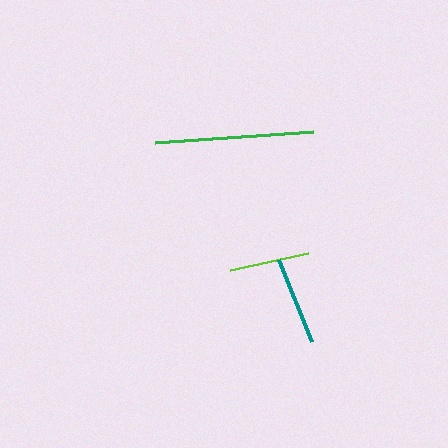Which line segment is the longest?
The green line is the longest at approximately 159 pixels.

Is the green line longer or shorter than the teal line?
The green line is longer than the teal line.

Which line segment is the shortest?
The lime line is the shortest at approximately 81 pixels.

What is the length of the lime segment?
The lime segment is approximately 81 pixels long.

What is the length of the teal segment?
The teal segment is approximately 89 pixels long.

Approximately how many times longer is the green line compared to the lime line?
The green line is approximately 2.0 times the length of the lime line.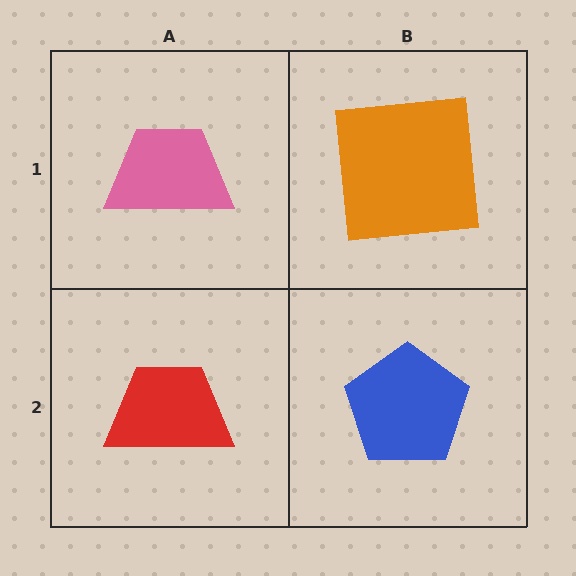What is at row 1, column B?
An orange square.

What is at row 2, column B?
A blue pentagon.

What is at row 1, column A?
A pink trapezoid.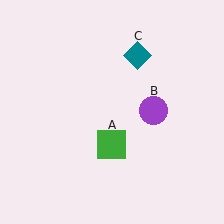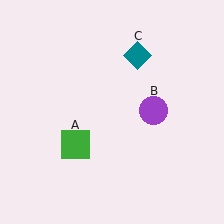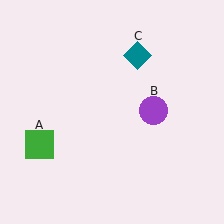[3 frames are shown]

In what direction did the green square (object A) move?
The green square (object A) moved left.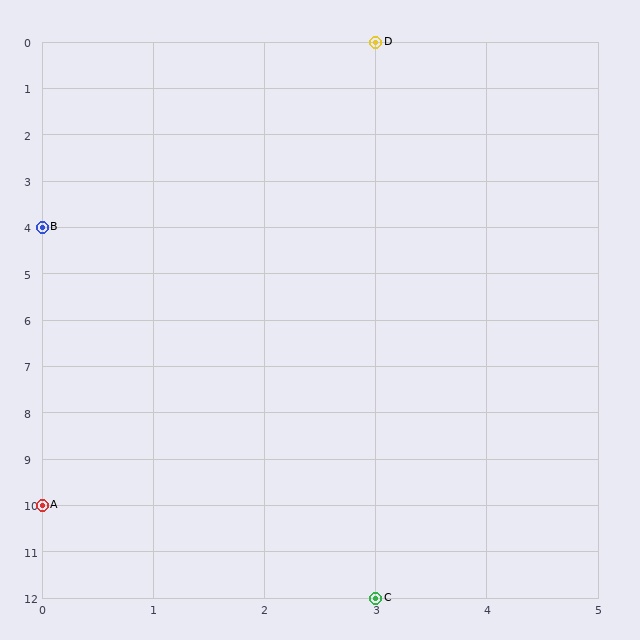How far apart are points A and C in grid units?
Points A and C are 3 columns and 2 rows apart (about 3.6 grid units diagonally).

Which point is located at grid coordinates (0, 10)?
Point A is at (0, 10).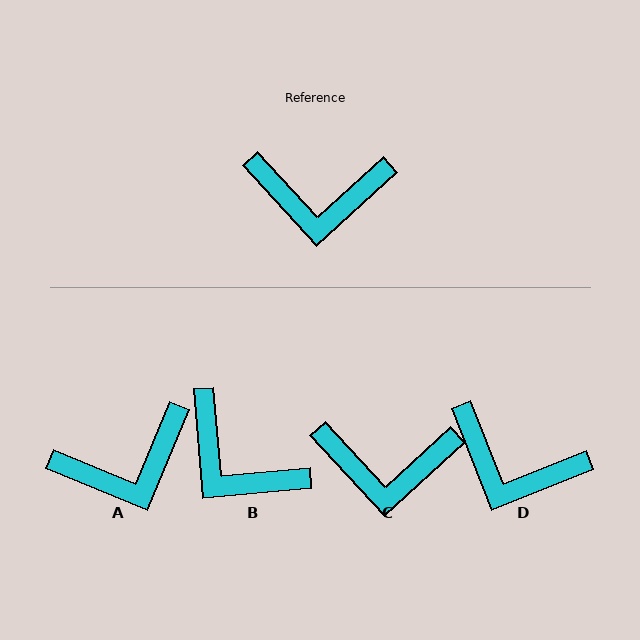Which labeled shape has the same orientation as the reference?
C.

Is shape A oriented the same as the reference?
No, it is off by about 25 degrees.